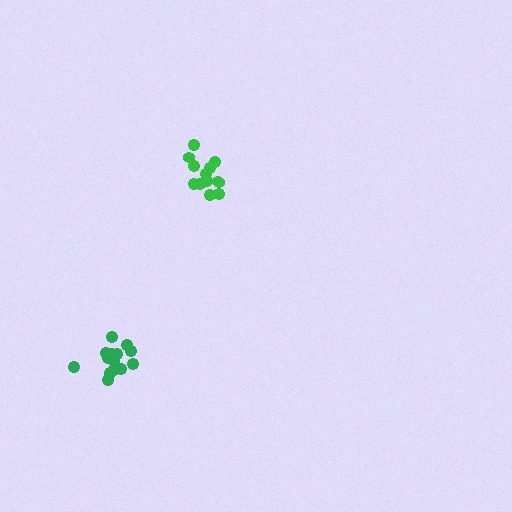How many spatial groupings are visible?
There are 2 spatial groupings.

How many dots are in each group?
Group 1: 14 dots, Group 2: 13 dots (27 total).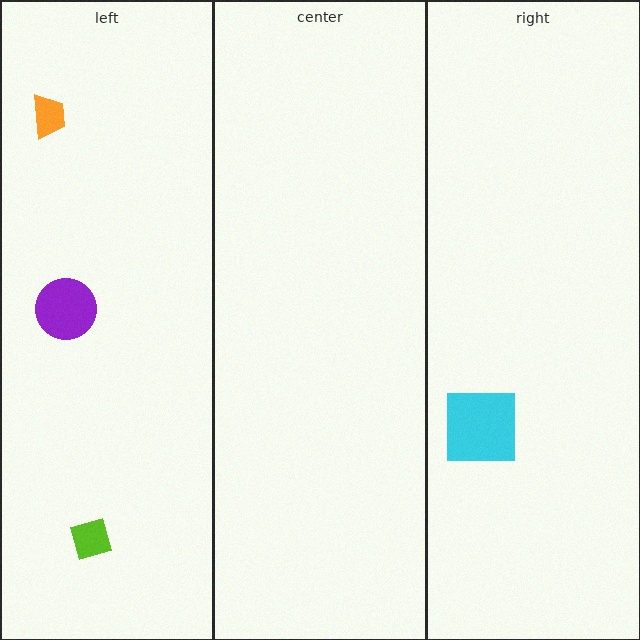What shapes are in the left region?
The lime diamond, the purple circle, the orange trapezoid.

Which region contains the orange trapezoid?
The left region.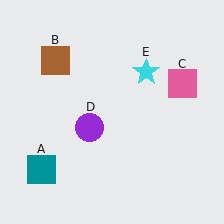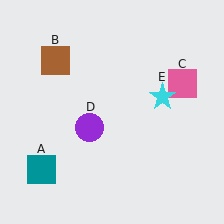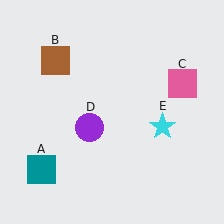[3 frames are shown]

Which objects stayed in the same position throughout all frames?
Teal square (object A) and brown square (object B) and pink square (object C) and purple circle (object D) remained stationary.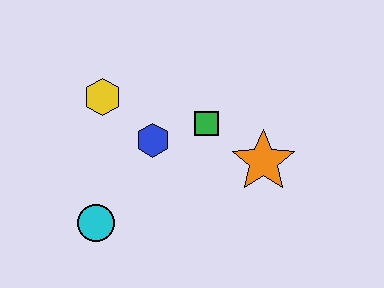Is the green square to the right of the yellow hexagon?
Yes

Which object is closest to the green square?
The blue hexagon is closest to the green square.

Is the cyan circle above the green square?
No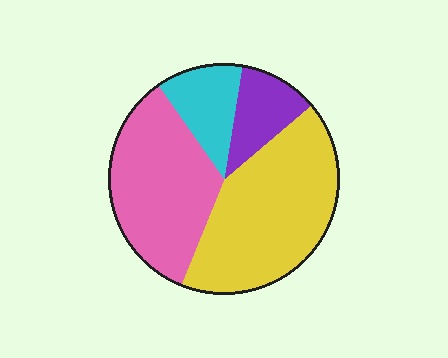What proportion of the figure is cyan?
Cyan covers roughly 10% of the figure.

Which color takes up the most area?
Yellow, at roughly 40%.